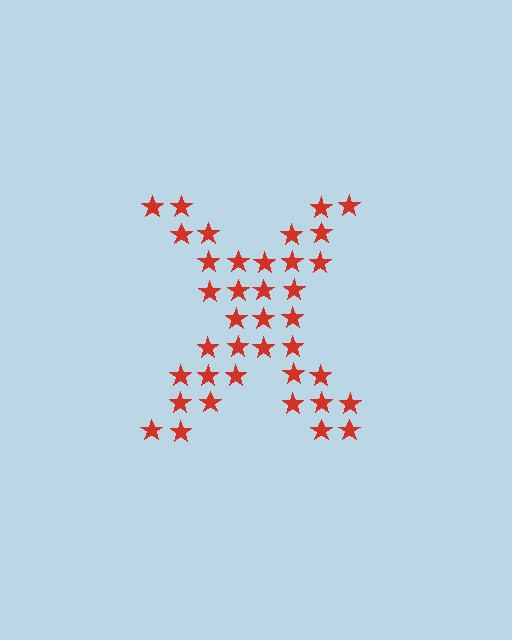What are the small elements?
The small elements are stars.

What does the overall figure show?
The overall figure shows the letter X.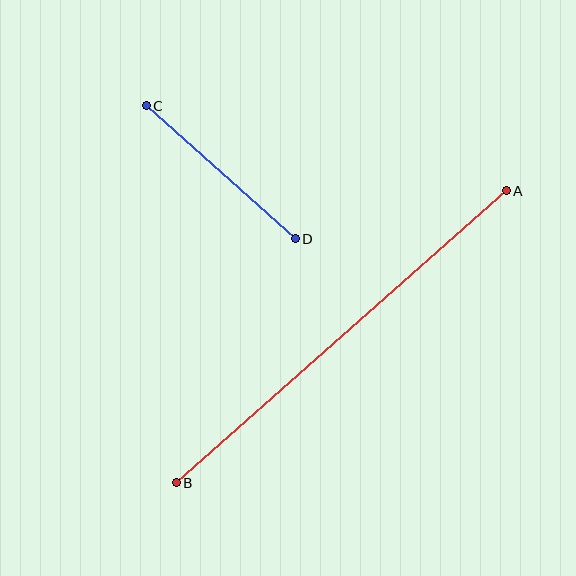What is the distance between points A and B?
The distance is approximately 441 pixels.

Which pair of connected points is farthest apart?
Points A and B are farthest apart.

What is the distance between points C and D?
The distance is approximately 200 pixels.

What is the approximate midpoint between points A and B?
The midpoint is at approximately (341, 337) pixels.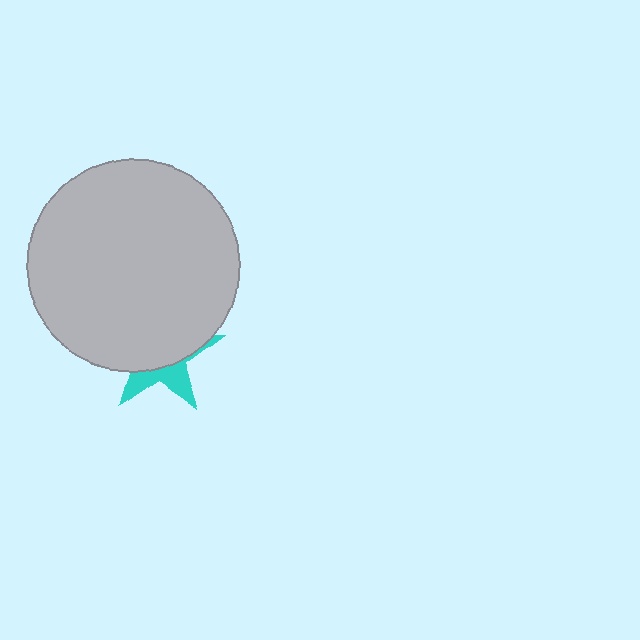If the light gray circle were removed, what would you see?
You would see the complete cyan star.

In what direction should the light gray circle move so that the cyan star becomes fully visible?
The light gray circle should move up. That is the shortest direction to clear the overlap and leave the cyan star fully visible.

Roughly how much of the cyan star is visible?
A small part of it is visible (roughly 33%).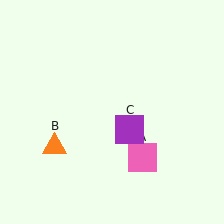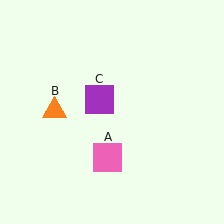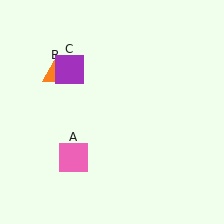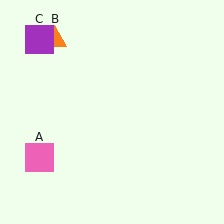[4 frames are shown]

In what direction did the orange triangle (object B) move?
The orange triangle (object B) moved up.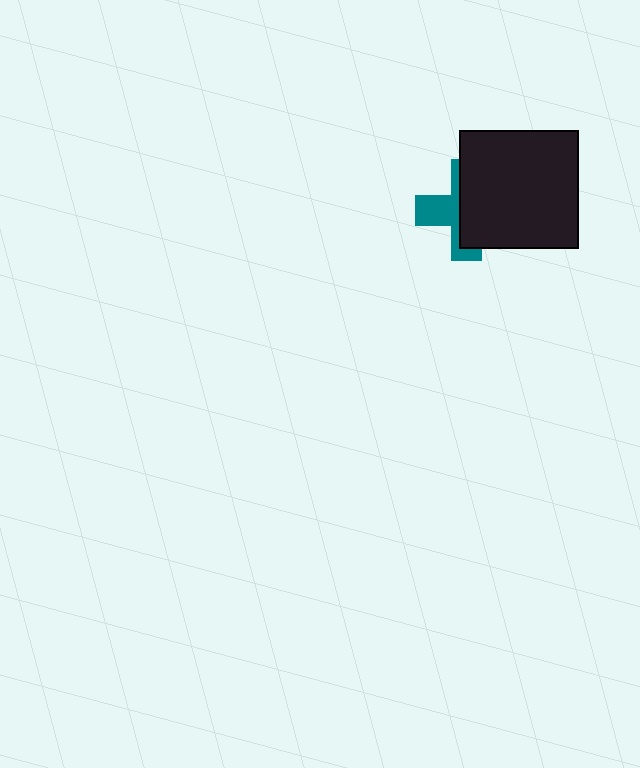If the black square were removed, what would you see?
You would see the complete teal cross.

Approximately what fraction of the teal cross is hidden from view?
Roughly 59% of the teal cross is hidden behind the black square.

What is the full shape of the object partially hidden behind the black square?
The partially hidden object is a teal cross.